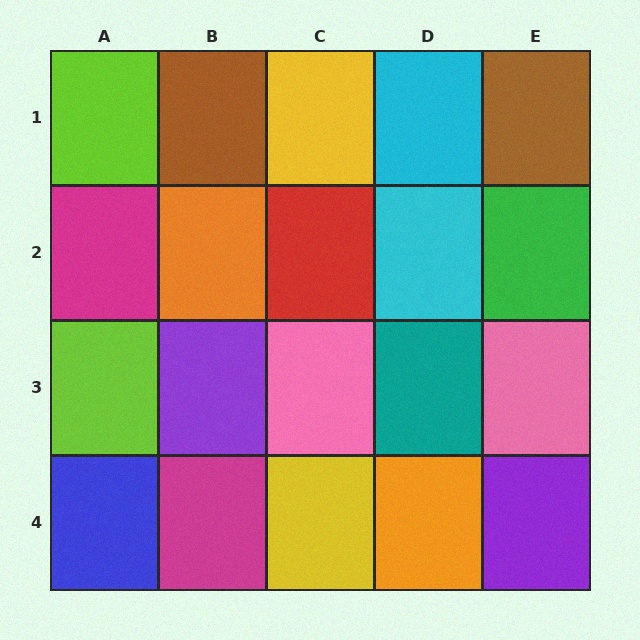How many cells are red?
1 cell is red.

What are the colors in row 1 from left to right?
Lime, brown, yellow, cyan, brown.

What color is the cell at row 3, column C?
Pink.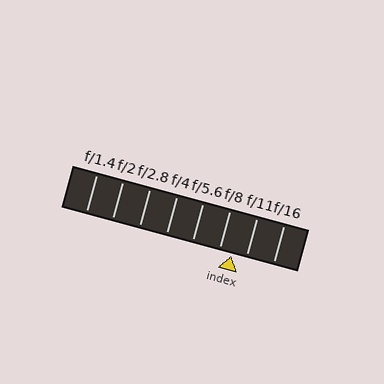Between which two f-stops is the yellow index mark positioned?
The index mark is between f/8 and f/11.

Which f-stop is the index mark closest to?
The index mark is closest to f/8.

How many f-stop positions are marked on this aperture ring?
There are 8 f-stop positions marked.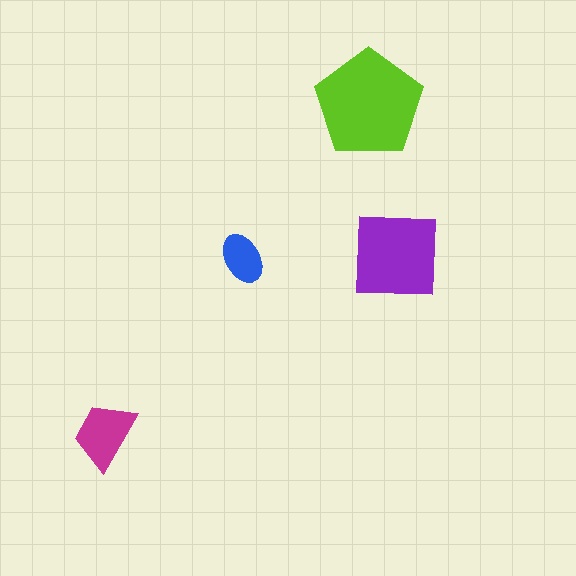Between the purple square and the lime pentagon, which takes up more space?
The lime pentagon.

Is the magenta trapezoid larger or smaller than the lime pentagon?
Smaller.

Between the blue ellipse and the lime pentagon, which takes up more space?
The lime pentagon.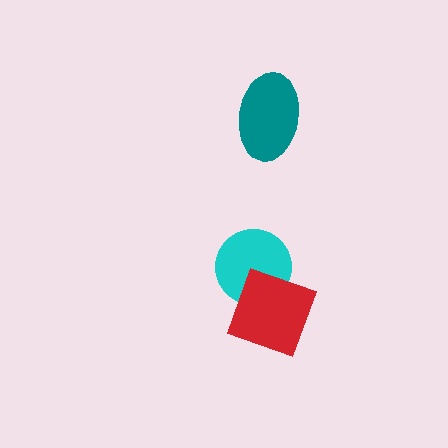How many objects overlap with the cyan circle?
1 object overlaps with the cyan circle.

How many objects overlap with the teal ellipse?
0 objects overlap with the teal ellipse.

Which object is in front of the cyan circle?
The red square is in front of the cyan circle.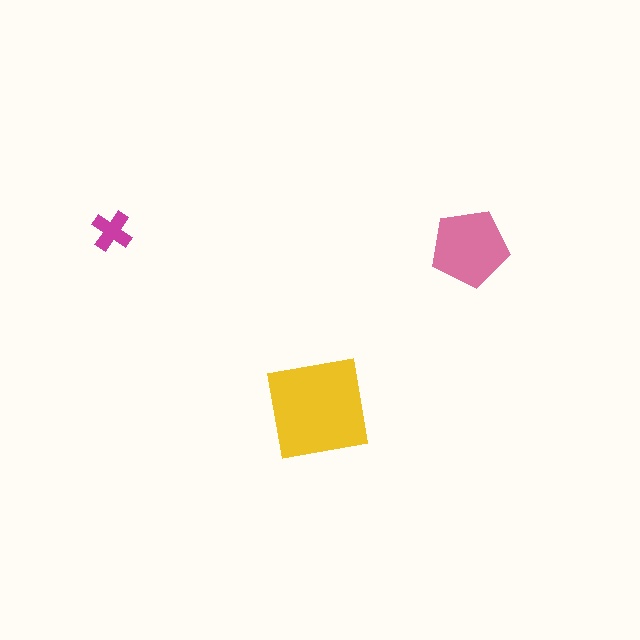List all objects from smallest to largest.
The magenta cross, the pink pentagon, the yellow square.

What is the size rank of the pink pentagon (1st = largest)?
2nd.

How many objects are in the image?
There are 3 objects in the image.